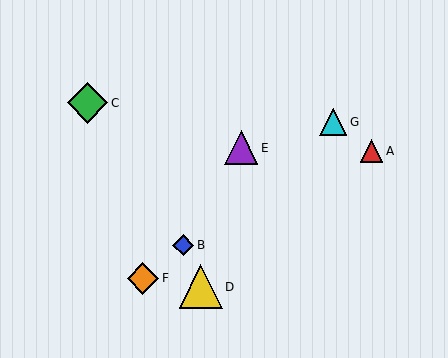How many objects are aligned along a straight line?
3 objects (B, F, G) are aligned along a straight line.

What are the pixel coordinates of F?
Object F is at (143, 278).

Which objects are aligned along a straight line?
Objects B, F, G are aligned along a straight line.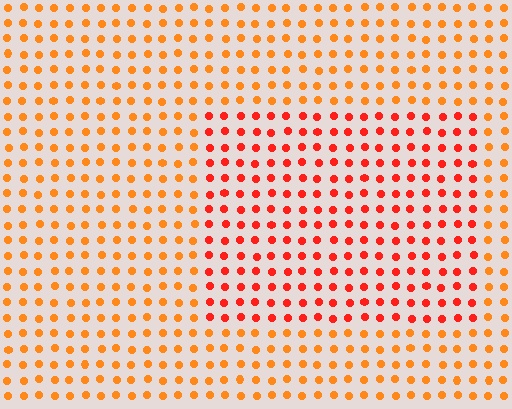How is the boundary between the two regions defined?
The boundary is defined purely by a slight shift in hue (about 27 degrees). Spacing, size, and orientation are identical on both sides.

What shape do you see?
I see a rectangle.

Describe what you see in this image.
The image is filled with small orange elements in a uniform arrangement. A rectangle-shaped region is visible where the elements are tinted to a slightly different hue, forming a subtle color boundary.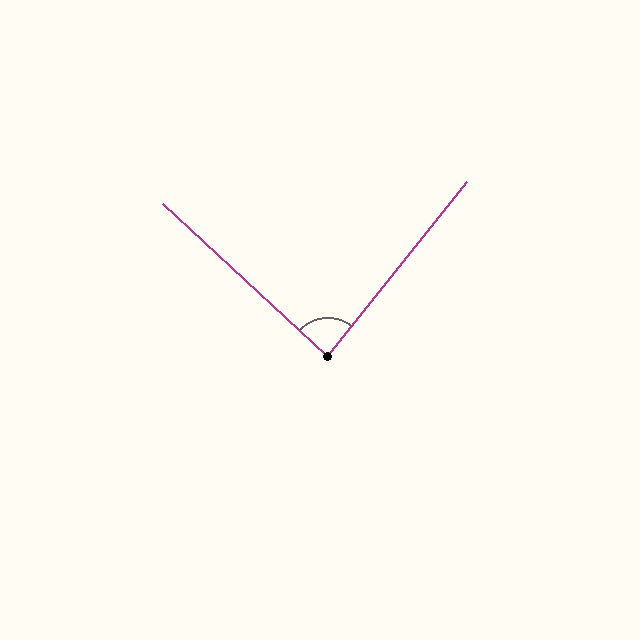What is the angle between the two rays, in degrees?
Approximately 86 degrees.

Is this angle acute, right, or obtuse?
It is approximately a right angle.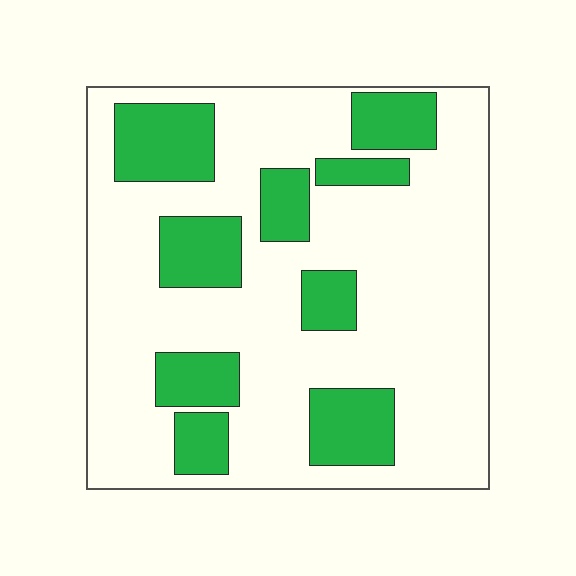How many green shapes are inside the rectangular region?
9.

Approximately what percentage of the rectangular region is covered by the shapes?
Approximately 25%.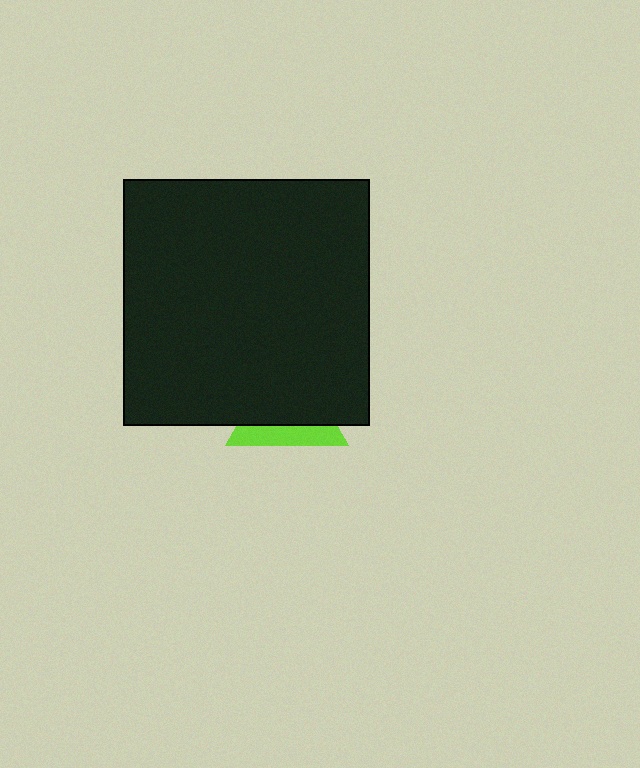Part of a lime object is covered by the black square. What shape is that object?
It is a triangle.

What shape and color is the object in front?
The object in front is a black square.